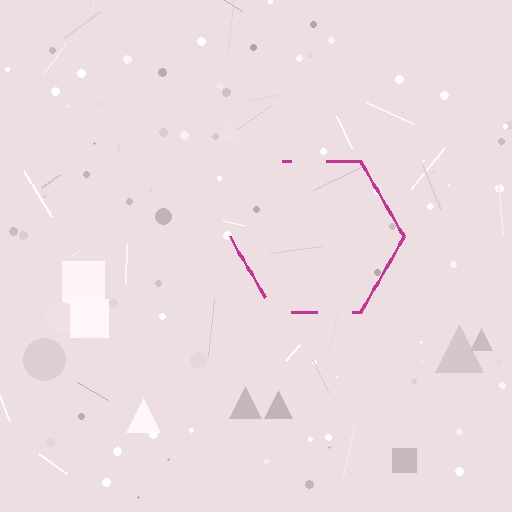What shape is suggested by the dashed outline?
The dashed outline suggests a hexagon.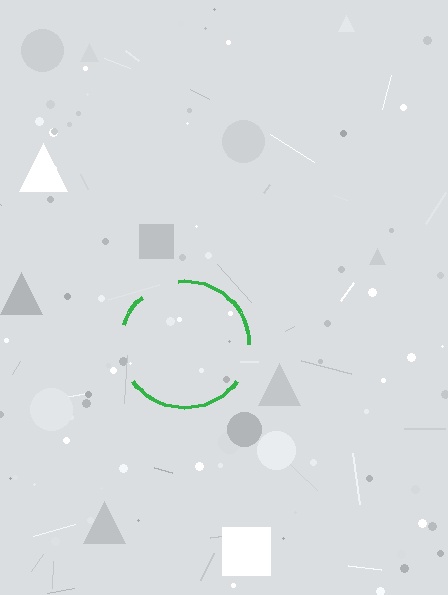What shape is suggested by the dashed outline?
The dashed outline suggests a circle.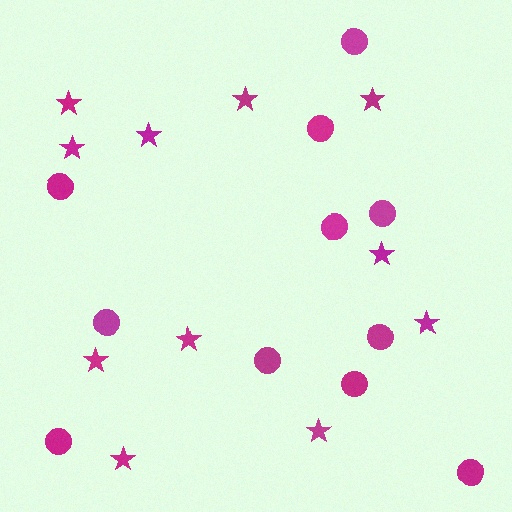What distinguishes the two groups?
There are 2 groups: one group of circles (11) and one group of stars (11).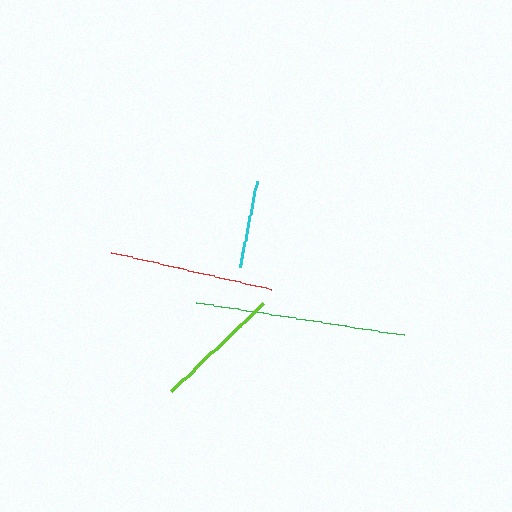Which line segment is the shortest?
The cyan line is the shortest at approximately 89 pixels.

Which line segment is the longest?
The green line is the longest at approximately 210 pixels.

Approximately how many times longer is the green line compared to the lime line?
The green line is approximately 1.7 times the length of the lime line.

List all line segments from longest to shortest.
From longest to shortest: green, red, lime, cyan.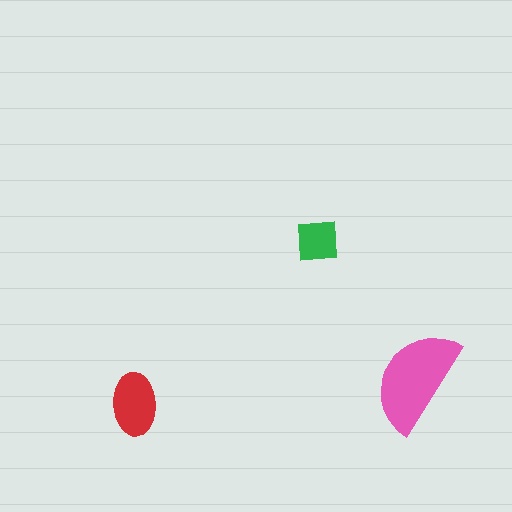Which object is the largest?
The pink semicircle.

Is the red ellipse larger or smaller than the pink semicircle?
Smaller.